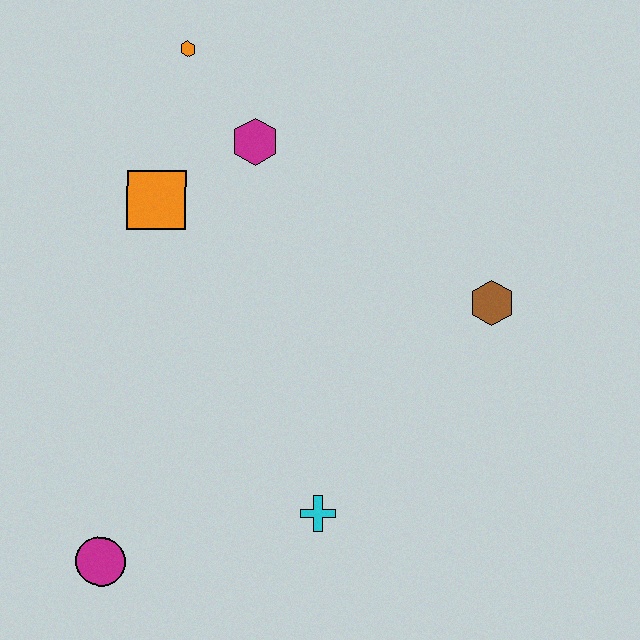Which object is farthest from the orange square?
The magenta circle is farthest from the orange square.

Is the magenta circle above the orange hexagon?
No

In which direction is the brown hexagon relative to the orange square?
The brown hexagon is to the right of the orange square.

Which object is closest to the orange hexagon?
The magenta hexagon is closest to the orange hexagon.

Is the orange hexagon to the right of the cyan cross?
No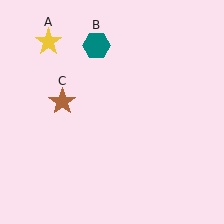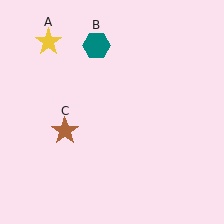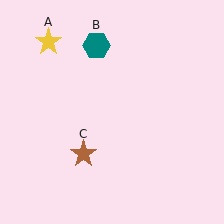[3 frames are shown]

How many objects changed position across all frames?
1 object changed position: brown star (object C).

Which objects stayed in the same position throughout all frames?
Yellow star (object A) and teal hexagon (object B) remained stationary.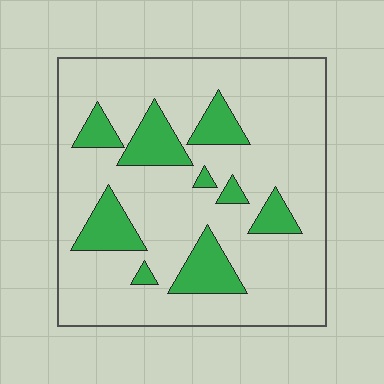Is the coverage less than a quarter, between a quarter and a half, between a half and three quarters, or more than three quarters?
Less than a quarter.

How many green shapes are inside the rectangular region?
9.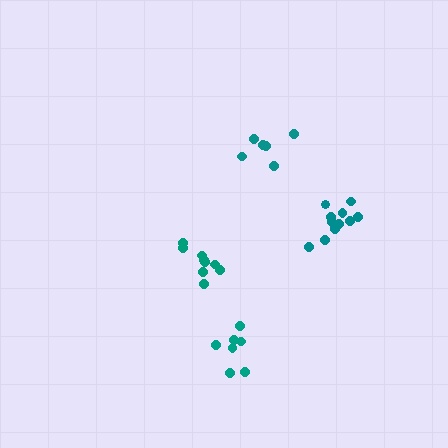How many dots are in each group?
Group 1: 6 dots, Group 2: 9 dots, Group 3: 11 dots, Group 4: 7 dots (33 total).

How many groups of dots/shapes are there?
There are 4 groups.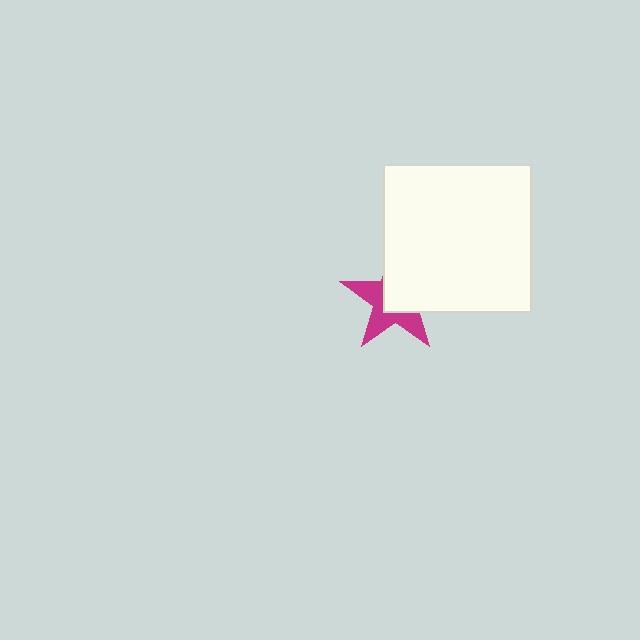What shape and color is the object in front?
The object in front is a white square.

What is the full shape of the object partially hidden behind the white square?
The partially hidden object is a magenta star.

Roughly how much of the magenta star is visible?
About half of it is visible (roughly 48%).